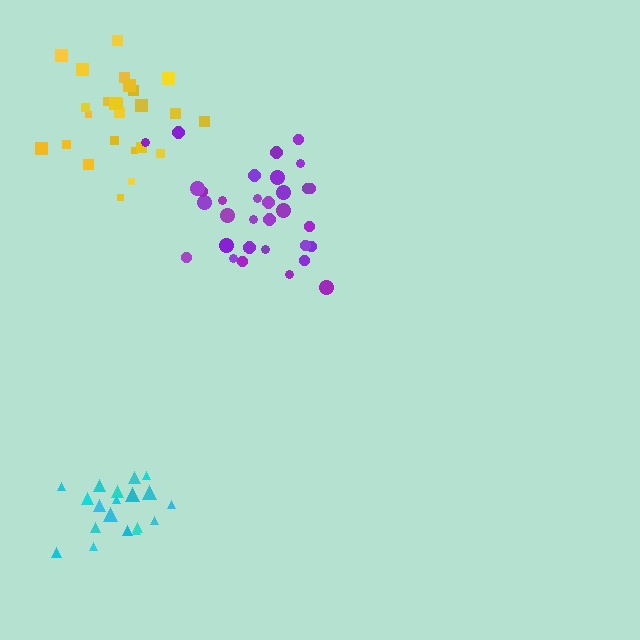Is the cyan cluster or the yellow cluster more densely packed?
Cyan.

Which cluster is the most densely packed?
Purple.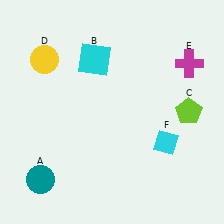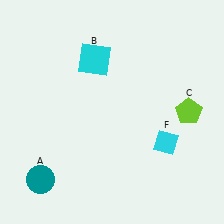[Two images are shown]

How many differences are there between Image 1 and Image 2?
There are 2 differences between the two images.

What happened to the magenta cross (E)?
The magenta cross (E) was removed in Image 2. It was in the top-right area of Image 1.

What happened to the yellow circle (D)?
The yellow circle (D) was removed in Image 2. It was in the top-left area of Image 1.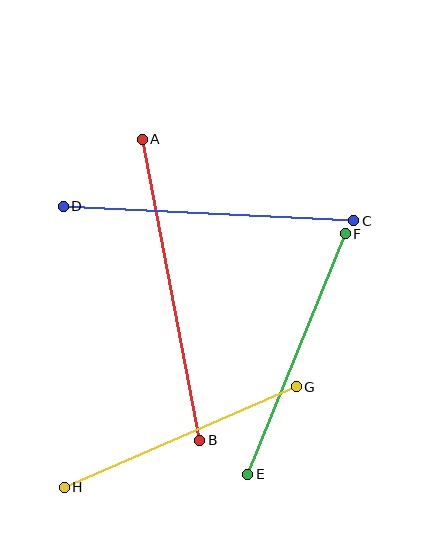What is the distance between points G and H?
The distance is approximately 252 pixels.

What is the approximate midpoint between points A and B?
The midpoint is at approximately (171, 290) pixels.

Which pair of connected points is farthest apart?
Points A and B are farthest apart.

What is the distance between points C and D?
The distance is approximately 291 pixels.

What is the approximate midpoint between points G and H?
The midpoint is at approximately (180, 437) pixels.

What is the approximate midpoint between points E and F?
The midpoint is at approximately (296, 354) pixels.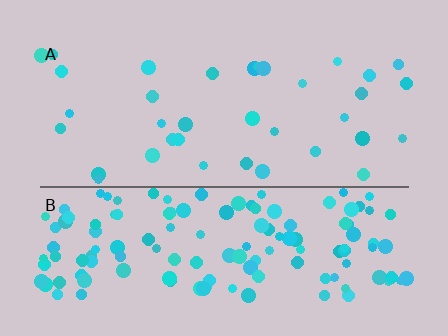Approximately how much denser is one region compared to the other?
Approximately 3.9× — region B over region A.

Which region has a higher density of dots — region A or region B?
B (the bottom).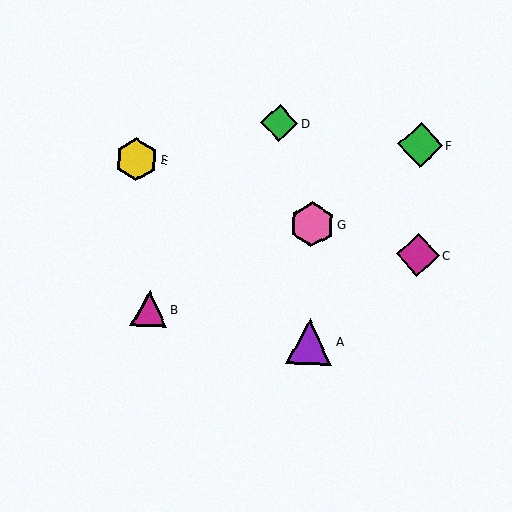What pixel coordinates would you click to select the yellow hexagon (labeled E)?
Click at (136, 160) to select the yellow hexagon E.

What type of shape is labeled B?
Shape B is a magenta triangle.